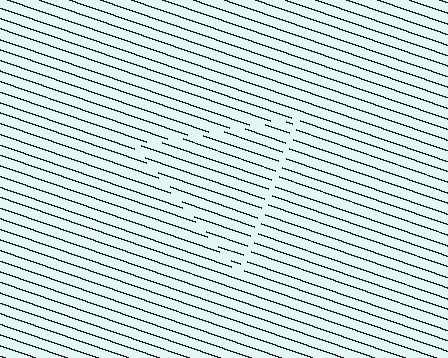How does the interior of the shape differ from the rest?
The interior of the shape contains the same grating, shifted by half a period — the contour is defined by the phase discontinuity where line-ends from the inner and outer gratings abut.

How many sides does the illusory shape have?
3 sides — the line-ends trace a triangle.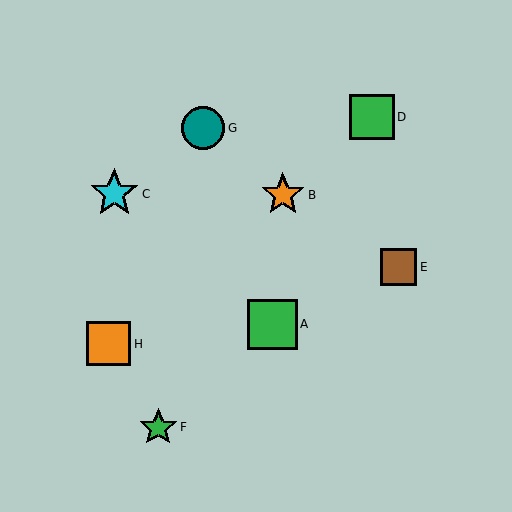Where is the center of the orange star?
The center of the orange star is at (283, 195).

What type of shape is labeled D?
Shape D is a green square.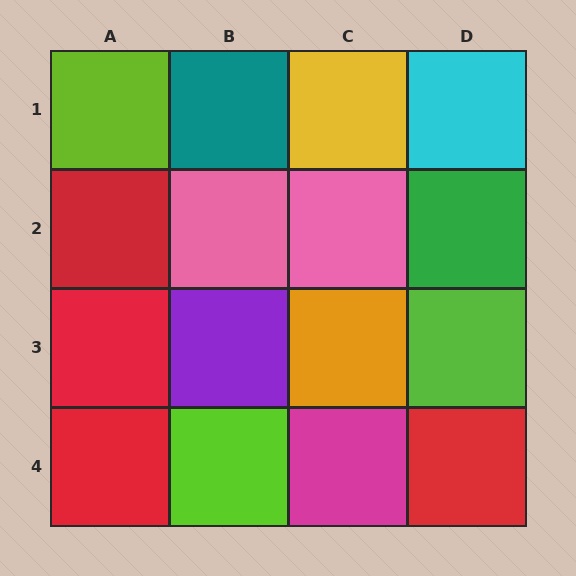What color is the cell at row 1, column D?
Cyan.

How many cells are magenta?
1 cell is magenta.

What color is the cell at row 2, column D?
Green.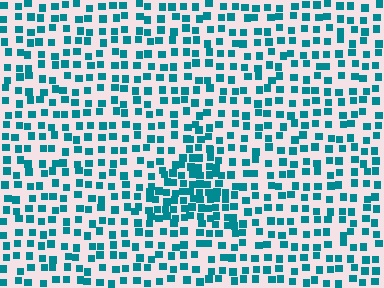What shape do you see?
I see a triangle.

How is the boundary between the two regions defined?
The boundary is defined by a change in element density (approximately 2.0x ratio). All elements are the same color, size, and shape.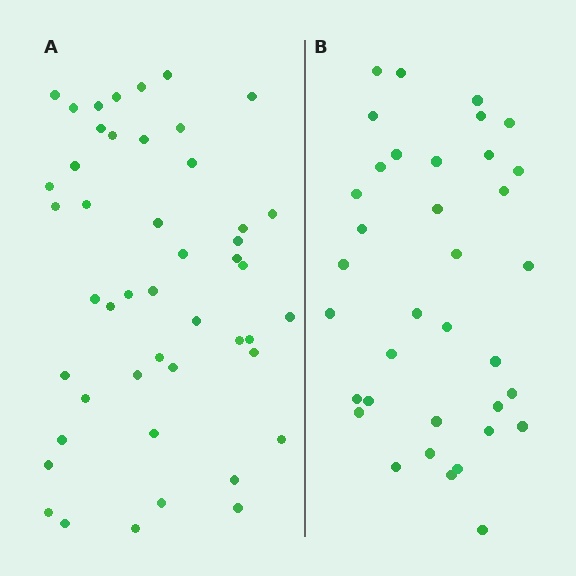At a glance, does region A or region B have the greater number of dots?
Region A (the left region) has more dots.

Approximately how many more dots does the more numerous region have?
Region A has roughly 12 or so more dots than region B.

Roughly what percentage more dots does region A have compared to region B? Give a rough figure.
About 30% more.